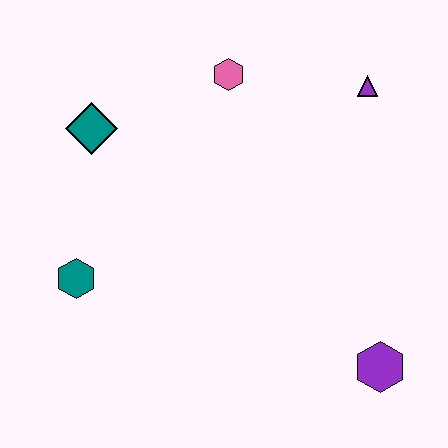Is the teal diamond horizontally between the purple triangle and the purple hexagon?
No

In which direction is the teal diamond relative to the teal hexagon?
The teal diamond is above the teal hexagon.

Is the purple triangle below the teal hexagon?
No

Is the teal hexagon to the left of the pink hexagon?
Yes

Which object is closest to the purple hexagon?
The purple triangle is closest to the purple hexagon.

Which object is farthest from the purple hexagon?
The teal diamond is farthest from the purple hexagon.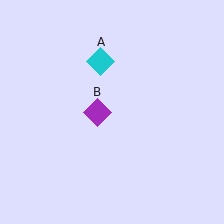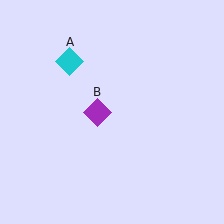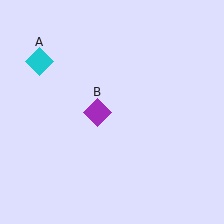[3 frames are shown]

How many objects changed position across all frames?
1 object changed position: cyan diamond (object A).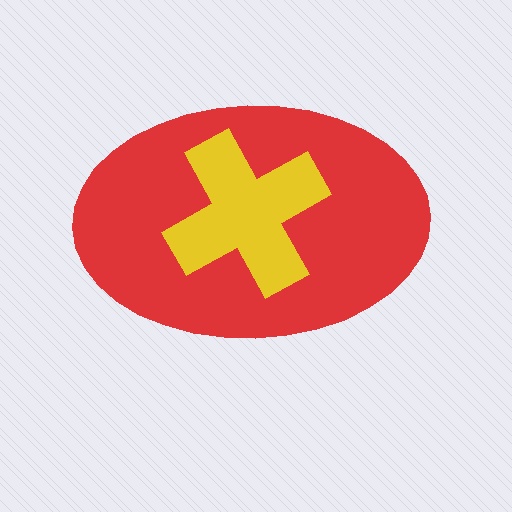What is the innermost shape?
The yellow cross.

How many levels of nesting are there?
2.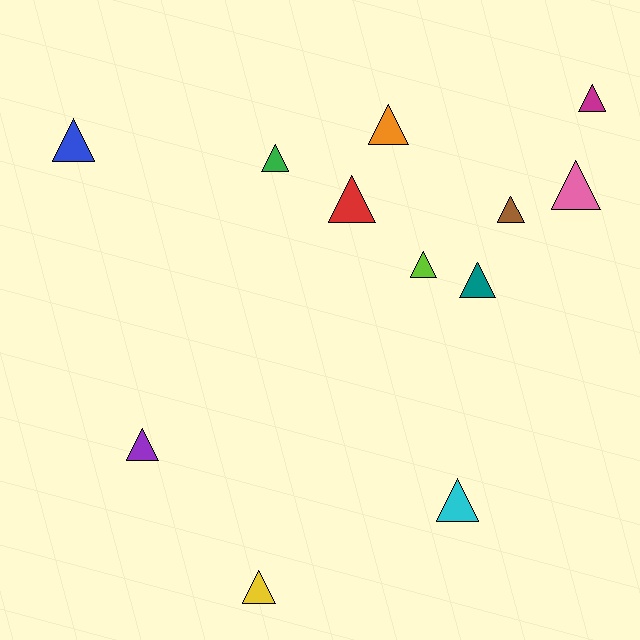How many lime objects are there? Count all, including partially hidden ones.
There is 1 lime object.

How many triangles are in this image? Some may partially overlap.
There are 12 triangles.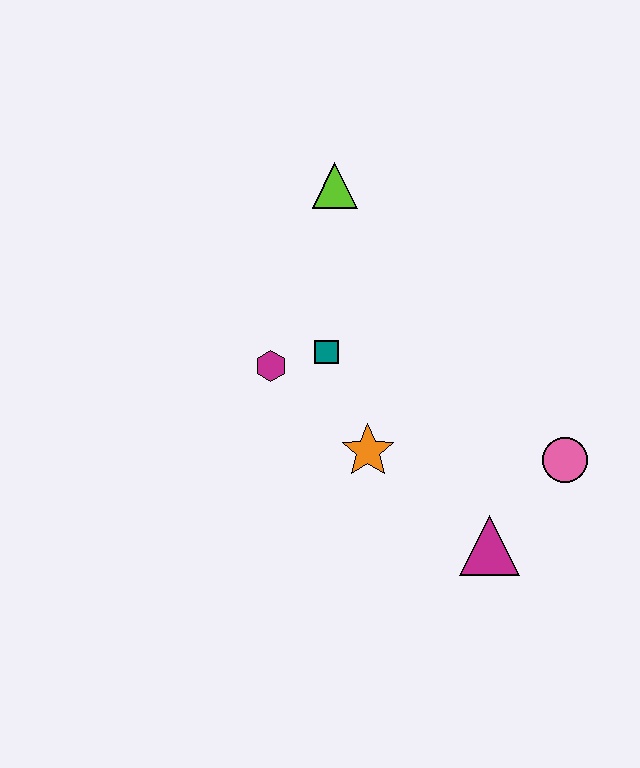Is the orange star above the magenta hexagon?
No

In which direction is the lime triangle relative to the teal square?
The lime triangle is above the teal square.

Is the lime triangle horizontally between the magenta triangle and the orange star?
No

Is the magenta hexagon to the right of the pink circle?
No